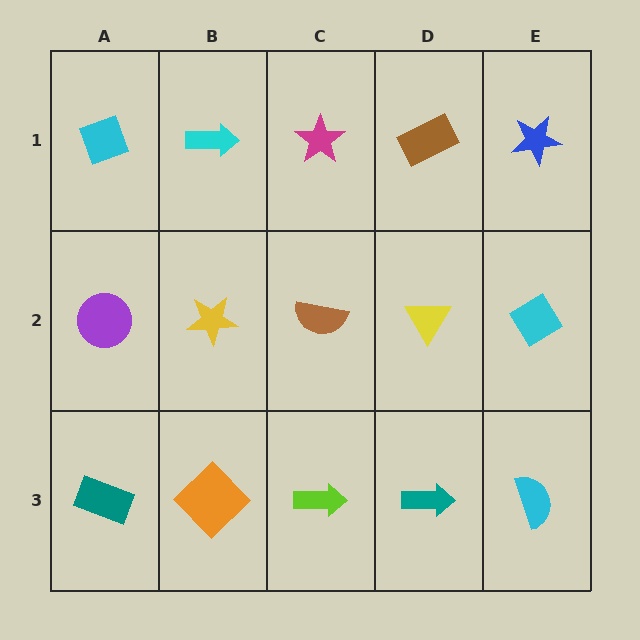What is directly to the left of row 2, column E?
A yellow triangle.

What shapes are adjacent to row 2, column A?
A cyan diamond (row 1, column A), a teal rectangle (row 3, column A), a yellow star (row 2, column B).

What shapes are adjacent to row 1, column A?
A purple circle (row 2, column A), a cyan arrow (row 1, column B).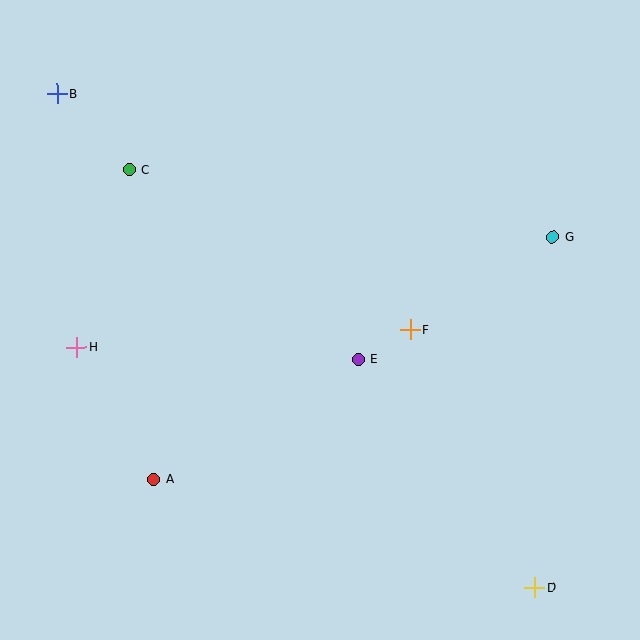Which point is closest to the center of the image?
Point E at (358, 359) is closest to the center.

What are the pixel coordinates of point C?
Point C is at (129, 170).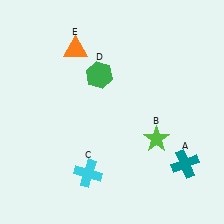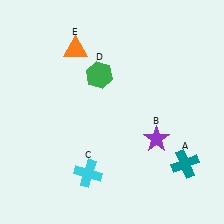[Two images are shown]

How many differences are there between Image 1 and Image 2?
There is 1 difference between the two images.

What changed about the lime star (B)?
In Image 1, B is lime. In Image 2, it changed to purple.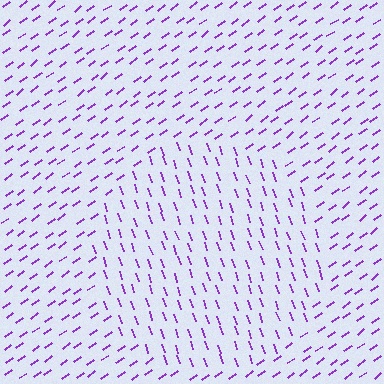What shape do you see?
I see a circle.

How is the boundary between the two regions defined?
The boundary is defined purely by a change in line orientation (approximately 73 degrees difference). All lines are the same color and thickness.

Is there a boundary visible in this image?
Yes, there is a texture boundary formed by a change in line orientation.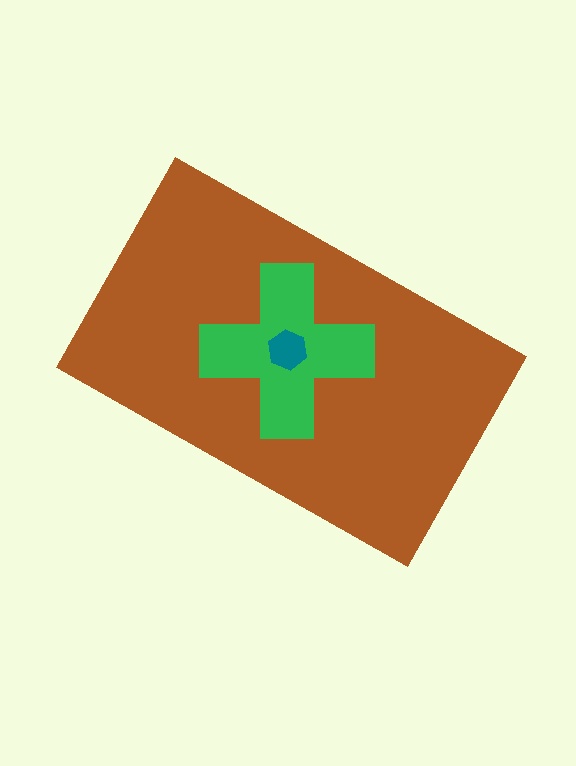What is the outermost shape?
The brown rectangle.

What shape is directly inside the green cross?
The teal hexagon.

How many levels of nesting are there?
3.